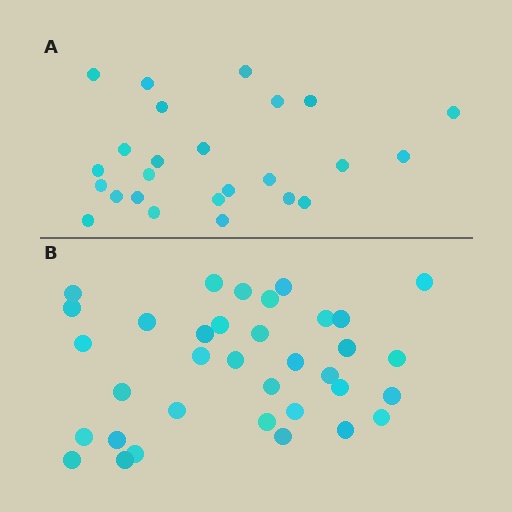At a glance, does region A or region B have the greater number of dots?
Region B (the bottom region) has more dots.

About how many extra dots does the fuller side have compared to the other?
Region B has roughly 10 or so more dots than region A.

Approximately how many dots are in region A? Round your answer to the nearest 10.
About 20 dots. (The exact count is 25, which rounds to 20.)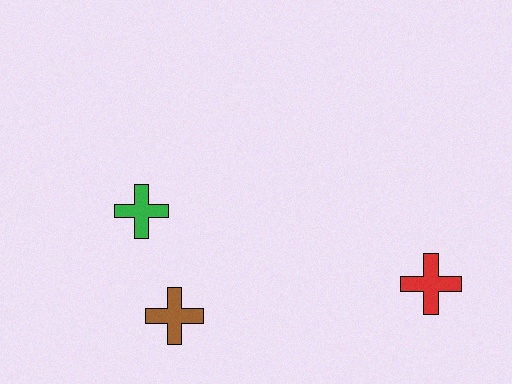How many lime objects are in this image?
There are no lime objects.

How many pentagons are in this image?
There are no pentagons.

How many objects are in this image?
There are 3 objects.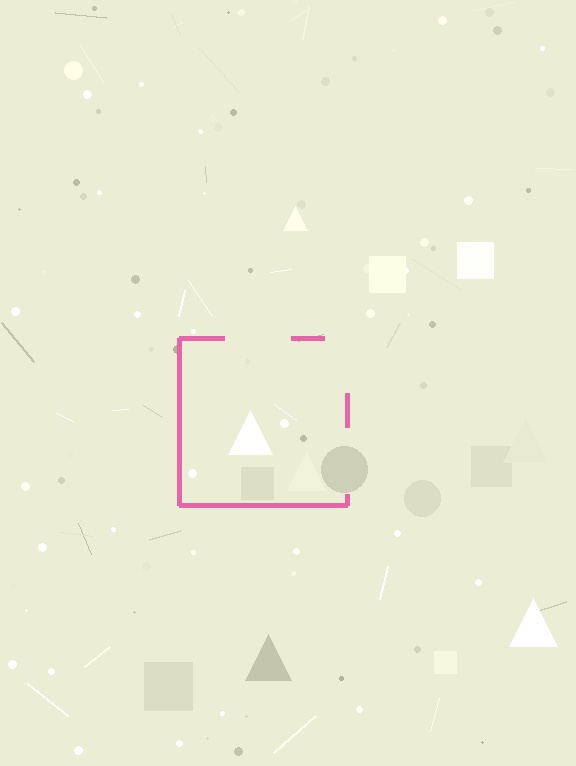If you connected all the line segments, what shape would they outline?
They would outline a square.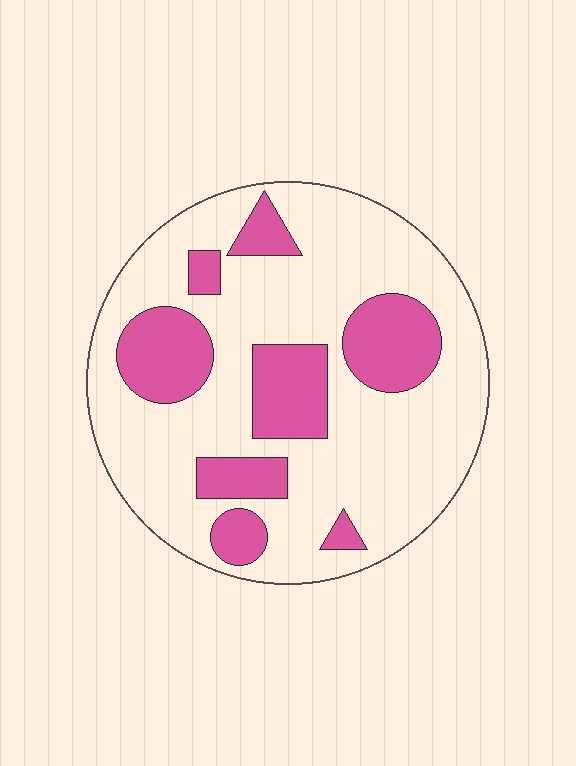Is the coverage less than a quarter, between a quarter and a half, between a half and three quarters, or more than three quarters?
Between a quarter and a half.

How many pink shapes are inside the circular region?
8.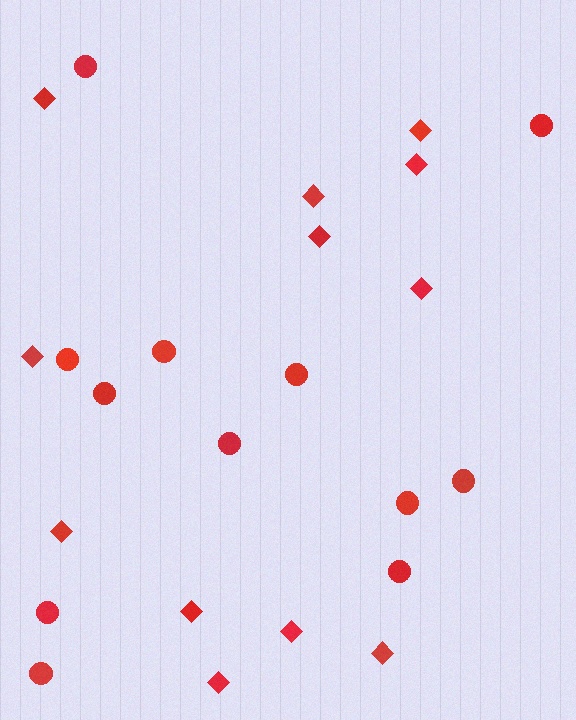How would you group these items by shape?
There are 2 groups: one group of circles (12) and one group of diamonds (12).